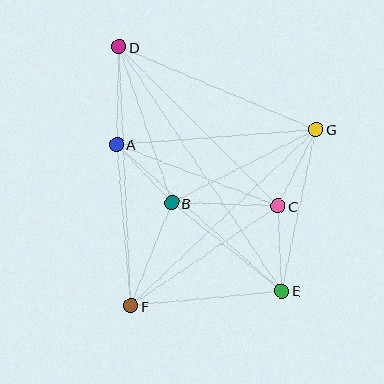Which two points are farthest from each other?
Points D and E are farthest from each other.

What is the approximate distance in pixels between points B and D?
The distance between B and D is approximately 165 pixels.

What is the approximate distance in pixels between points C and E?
The distance between C and E is approximately 85 pixels.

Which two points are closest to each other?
Points A and B are closest to each other.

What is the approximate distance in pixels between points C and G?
The distance between C and G is approximately 86 pixels.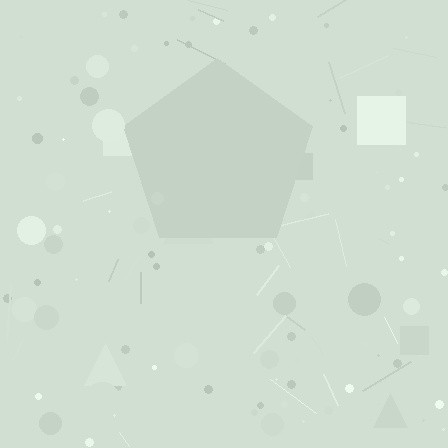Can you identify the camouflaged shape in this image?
The camouflaged shape is a pentagon.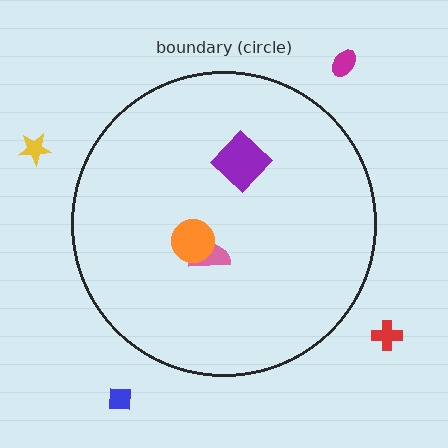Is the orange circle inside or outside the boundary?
Inside.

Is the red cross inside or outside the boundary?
Outside.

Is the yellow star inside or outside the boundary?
Outside.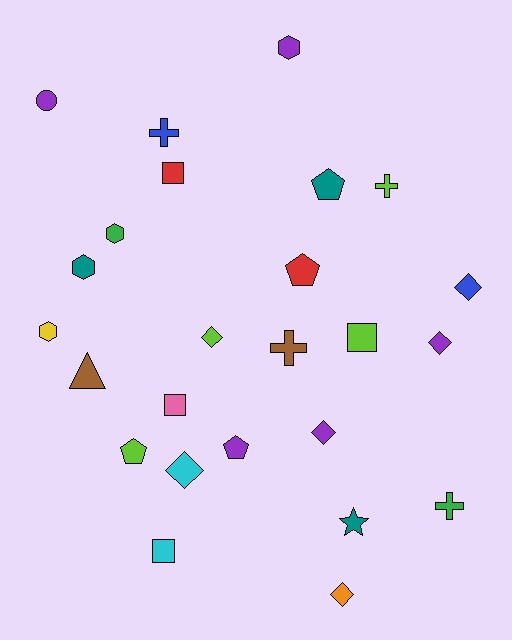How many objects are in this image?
There are 25 objects.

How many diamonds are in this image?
There are 6 diamonds.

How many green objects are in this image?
There are 2 green objects.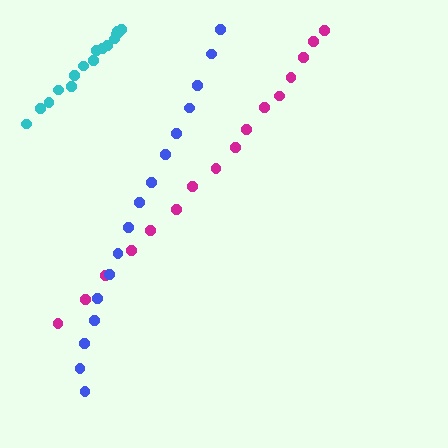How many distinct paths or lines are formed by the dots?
There are 3 distinct paths.